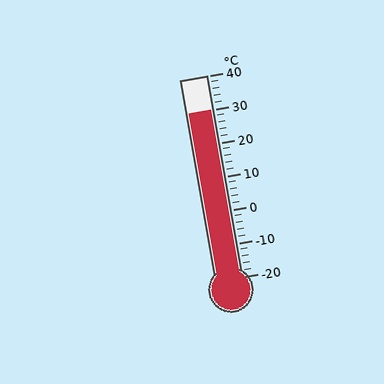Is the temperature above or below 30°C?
The temperature is at 30°C.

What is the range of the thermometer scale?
The thermometer scale ranges from -20°C to 40°C.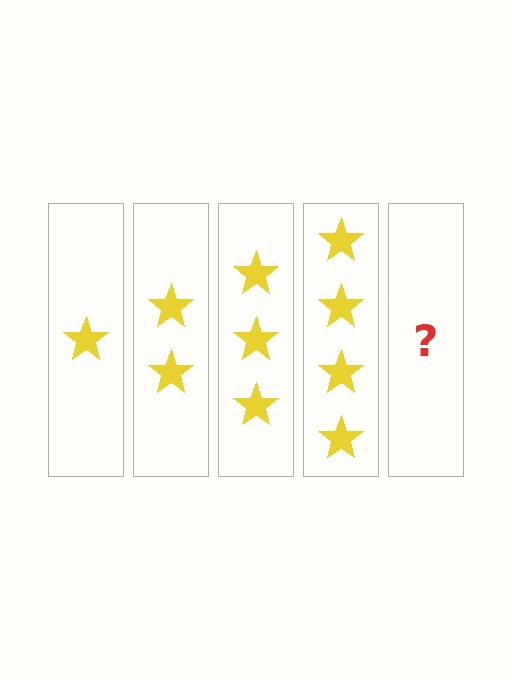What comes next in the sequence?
The next element should be 5 stars.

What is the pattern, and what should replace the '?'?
The pattern is that each step adds one more star. The '?' should be 5 stars.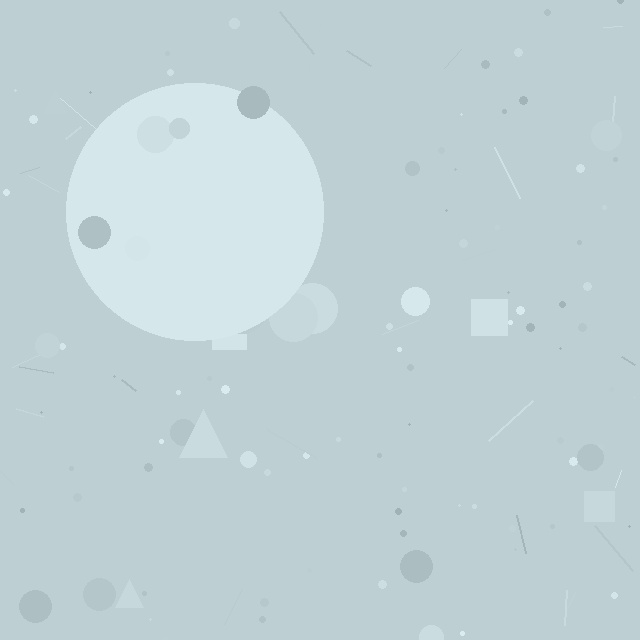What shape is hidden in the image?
A circle is hidden in the image.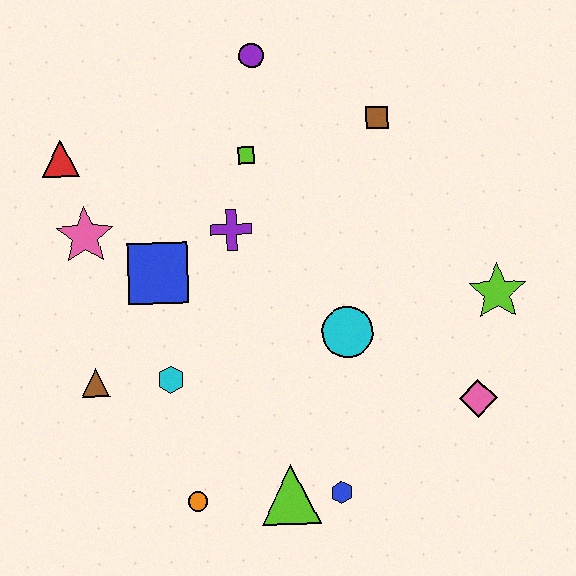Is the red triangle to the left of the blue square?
Yes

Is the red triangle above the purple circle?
No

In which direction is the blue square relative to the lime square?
The blue square is below the lime square.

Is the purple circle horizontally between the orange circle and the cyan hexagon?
No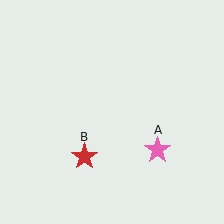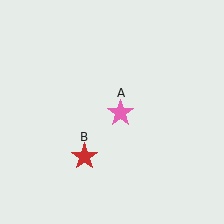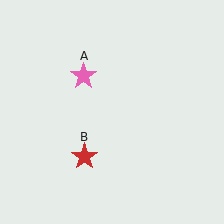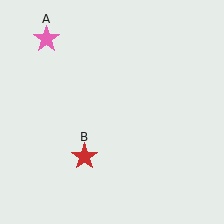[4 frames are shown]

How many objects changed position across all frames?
1 object changed position: pink star (object A).